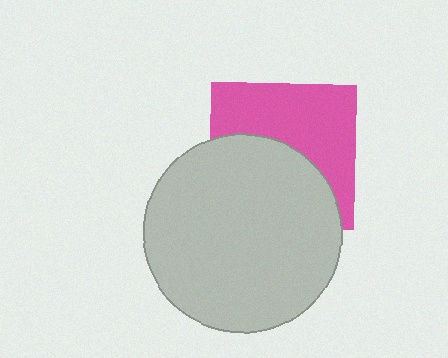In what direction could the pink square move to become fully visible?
The pink square could move up. That would shift it out from behind the light gray circle entirely.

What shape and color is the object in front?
The object in front is a light gray circle.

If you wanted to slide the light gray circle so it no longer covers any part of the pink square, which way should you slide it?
Slide it down — that is the most direct way to separate the two shapes.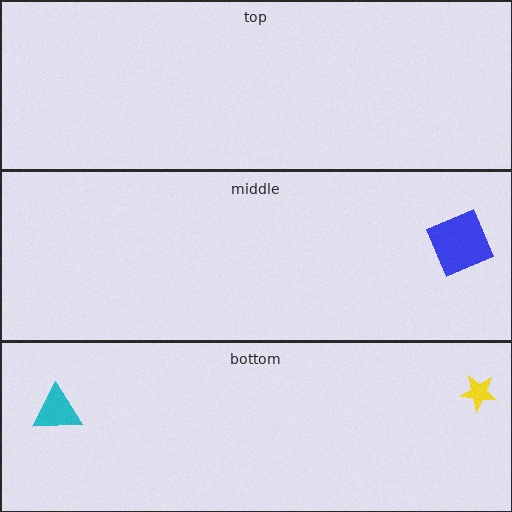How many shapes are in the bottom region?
2.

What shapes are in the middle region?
The blue square.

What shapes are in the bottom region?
The cyan triangle, the yellow star.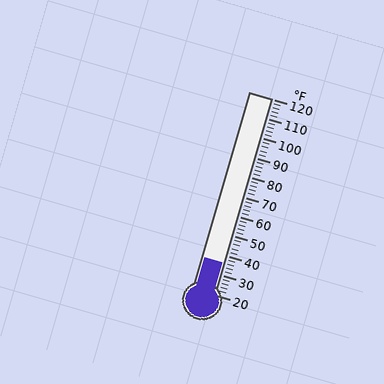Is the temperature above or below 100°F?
The temperature is below 100°F.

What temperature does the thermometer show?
The thermometer shows approximately 36°F.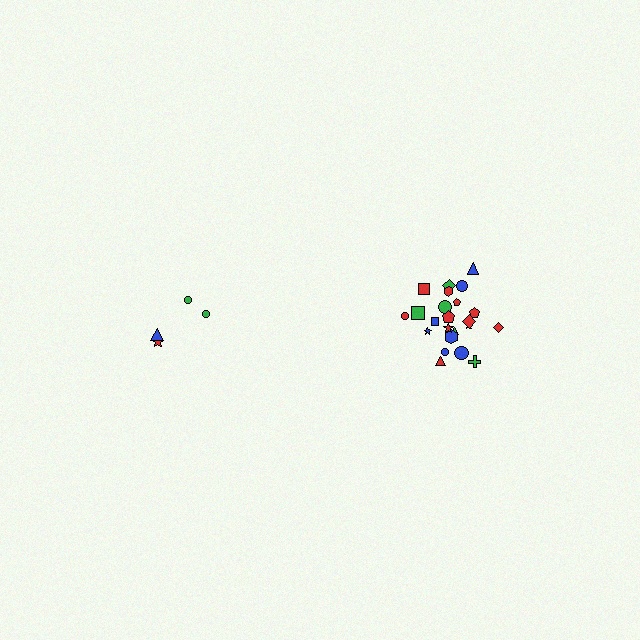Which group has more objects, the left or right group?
The right group.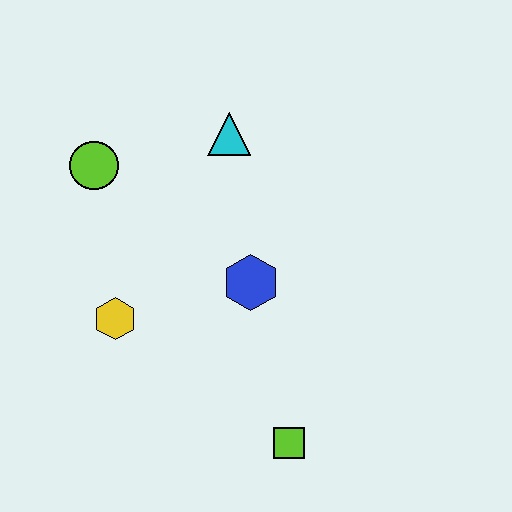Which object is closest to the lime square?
The blue hexagon is closest to the lime square.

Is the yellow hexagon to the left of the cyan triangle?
Yes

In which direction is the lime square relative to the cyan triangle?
The lime square is below the cyan triangle.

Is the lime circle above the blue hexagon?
Yes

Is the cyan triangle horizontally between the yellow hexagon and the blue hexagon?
Yes